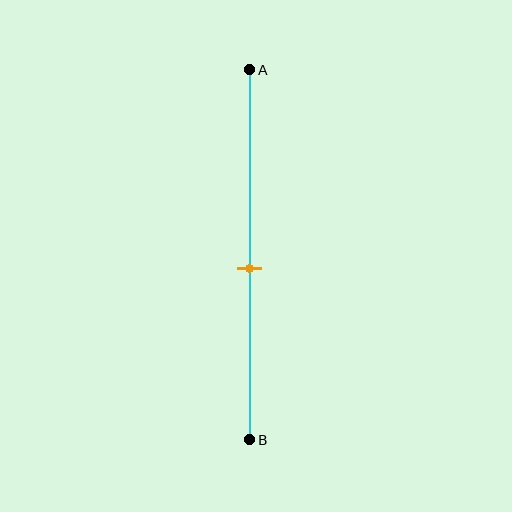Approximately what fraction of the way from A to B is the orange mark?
The orange mark is approximately 55% of the way from A to B.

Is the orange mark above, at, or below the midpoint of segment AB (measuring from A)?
The orange mark is below the midpoint of segment AB.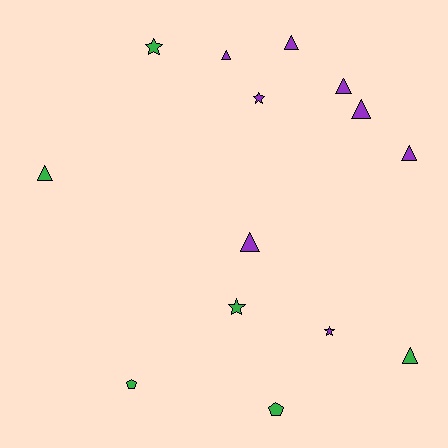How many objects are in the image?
There are 14 objects.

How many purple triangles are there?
There are 6 purple triangles.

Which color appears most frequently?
Purple, with 8 objects.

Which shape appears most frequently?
Triangle, with 8 objects.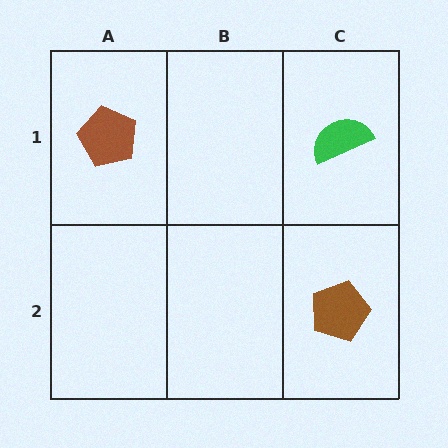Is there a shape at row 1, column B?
No, that cell is empty.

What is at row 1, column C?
A green semicircle.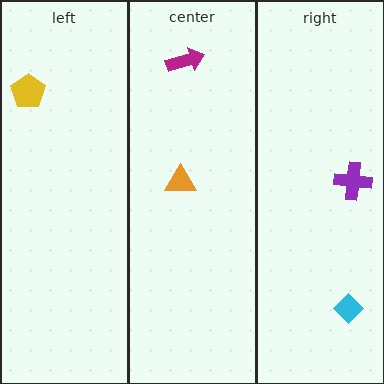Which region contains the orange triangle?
The center region.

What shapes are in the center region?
The orange triangle, the magenta arrow.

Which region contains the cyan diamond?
The right region.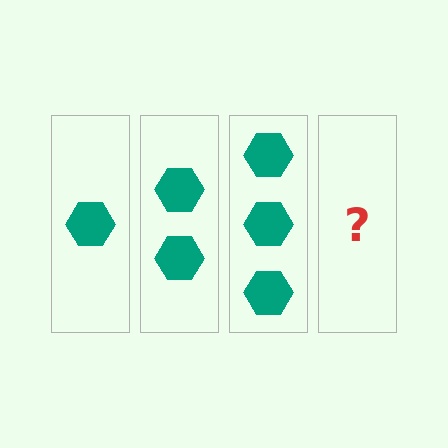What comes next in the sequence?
The next element should be 4 hexagons.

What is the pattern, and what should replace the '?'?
The pattern is that each step adds one more hexagon. The '?' should be 4 hexagons.